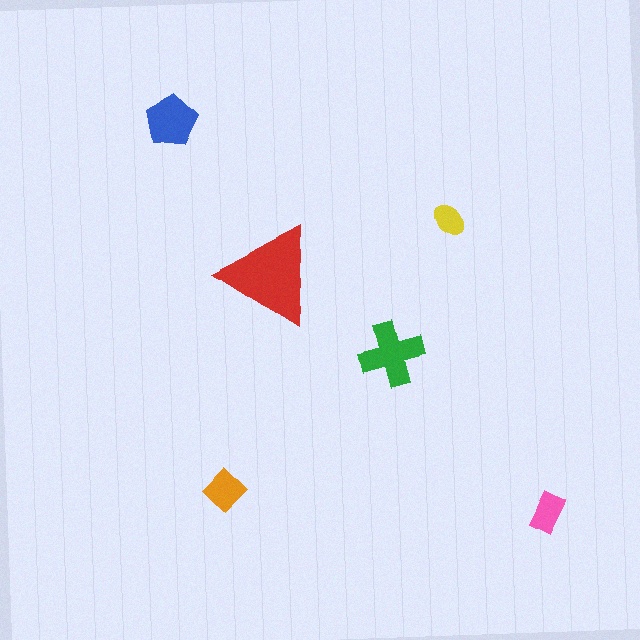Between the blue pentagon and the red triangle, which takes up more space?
The red triangle.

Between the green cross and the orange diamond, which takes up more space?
The green cross.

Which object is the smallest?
The yellow ellipse.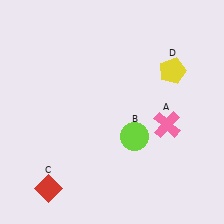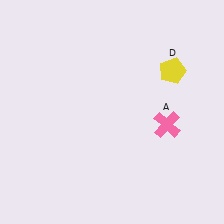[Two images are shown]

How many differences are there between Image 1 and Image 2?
There are 2 differences between the two images.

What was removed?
The red diamond (C), the lime circle (B) were removed in Image 2.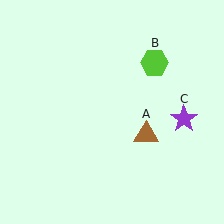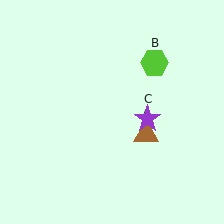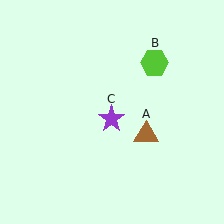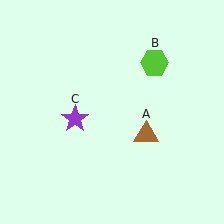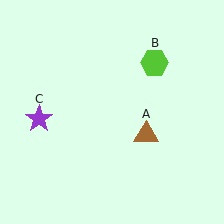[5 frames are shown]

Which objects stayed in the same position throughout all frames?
Brown triangle (object A) and lime hexagon (object B) remained stationary.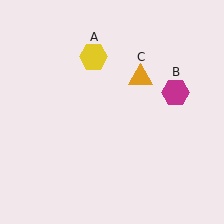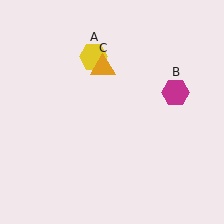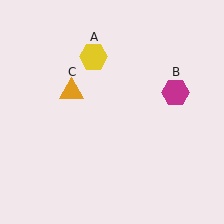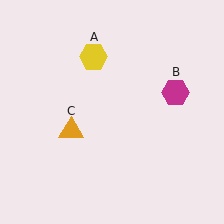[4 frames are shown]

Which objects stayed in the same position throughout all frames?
Yellow hexagon (object A) and magenta hexagon (object B) remained stationary.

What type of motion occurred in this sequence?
The orange triangle (object C) rotated counterclockwise around the center of the scene.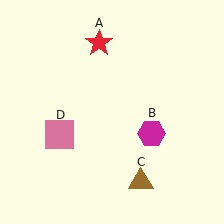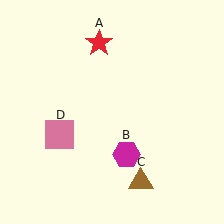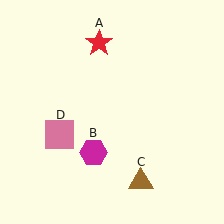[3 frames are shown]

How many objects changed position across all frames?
1 object changed position: magenta hexagon (object B).